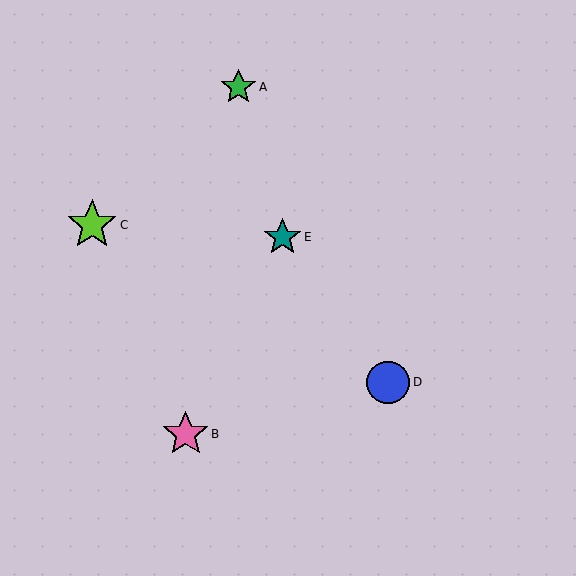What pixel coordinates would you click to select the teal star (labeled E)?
Click at (283, 237) to select the teal star E.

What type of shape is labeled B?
Shape B is a pink star.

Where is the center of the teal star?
The center of the teal star is at (283, 237).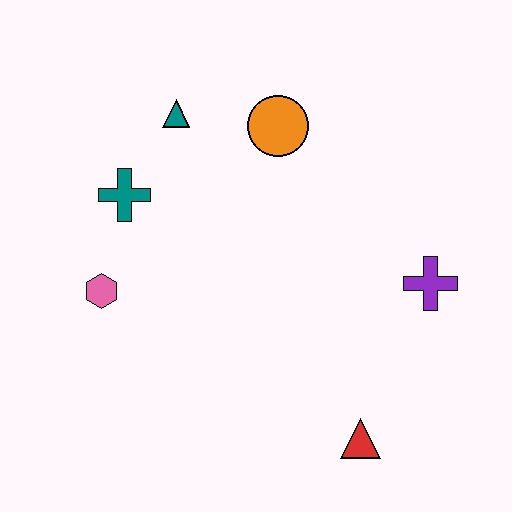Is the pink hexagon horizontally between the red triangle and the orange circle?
No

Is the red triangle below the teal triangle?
Yes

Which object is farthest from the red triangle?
The teal triangle is farthest from the red triangle.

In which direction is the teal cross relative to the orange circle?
The teal cross is to the left of the orange circle.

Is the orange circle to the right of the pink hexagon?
Yes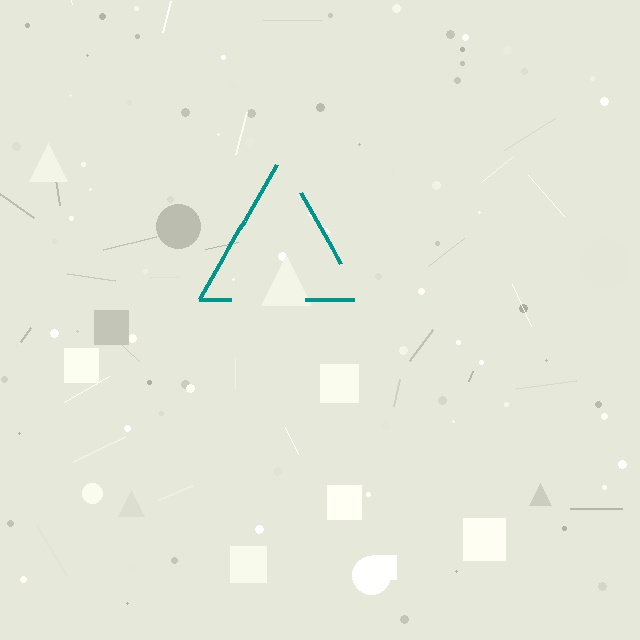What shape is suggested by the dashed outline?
The dashed outline suggests a triangle.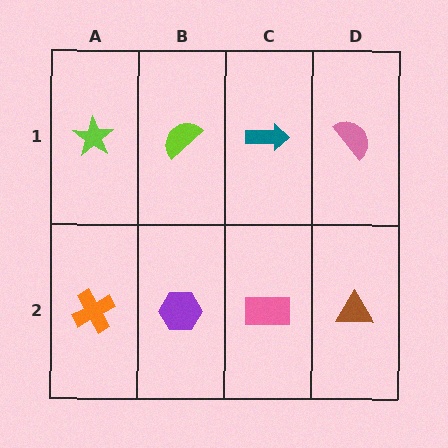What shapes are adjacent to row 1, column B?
A purple hexagon (row 2, column B), a lime star (row 1, column A), a teal arrow (row 1, column C).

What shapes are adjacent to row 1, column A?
An orange cross (row 2, column A), a lime semicircle (row 1, column B).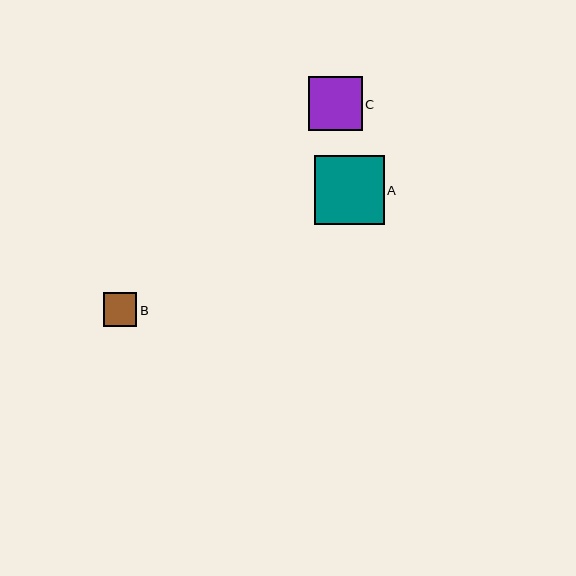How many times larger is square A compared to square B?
Square A is approximately 2.1 times the size of square B.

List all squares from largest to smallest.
From largest to smallest: A, C, B.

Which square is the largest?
Square A is the largest with a size of approximately 69 pixels.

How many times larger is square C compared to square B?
Square C is approximately 1.6 times the size of square B.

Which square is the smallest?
Square B is the smallest with a size of approximately 33 pixels.